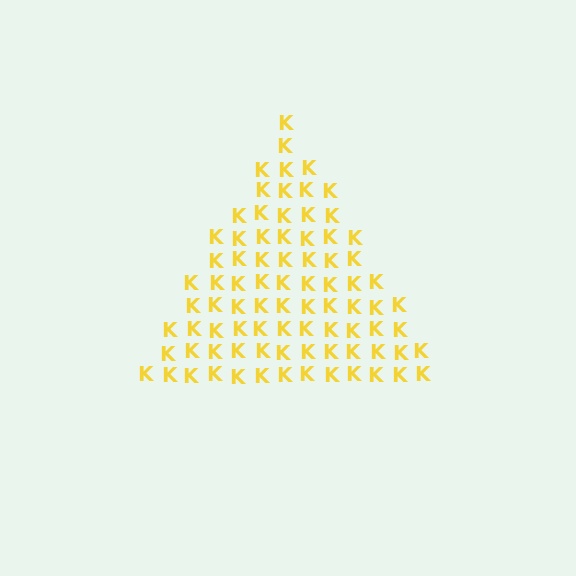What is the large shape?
The large shape is a triangle.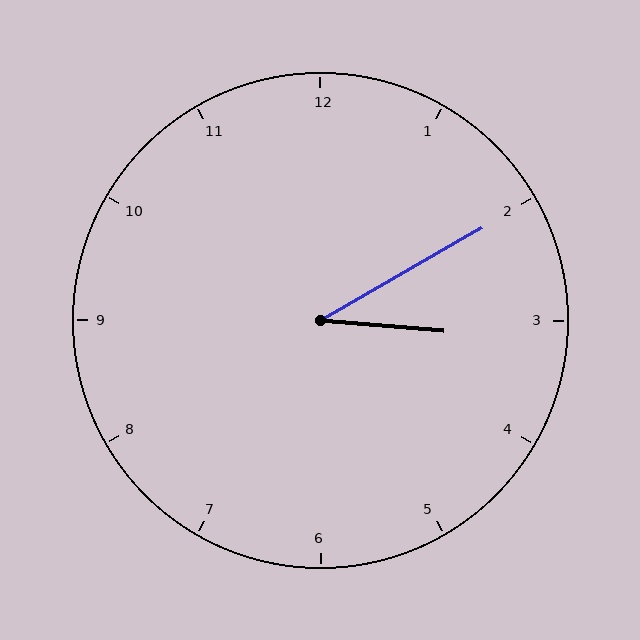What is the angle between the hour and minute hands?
Approximately 35 degrees.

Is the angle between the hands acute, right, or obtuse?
It is acute.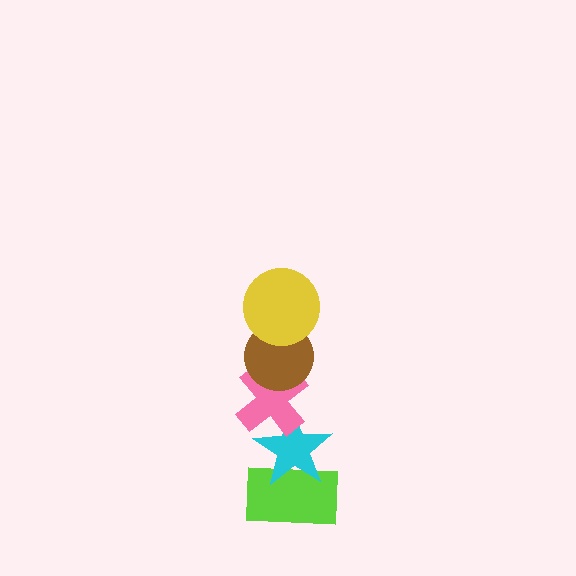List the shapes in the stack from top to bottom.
From top to bottom: the yellow circle, the brown circle, the pink cross, the cyan star, the lime rectangle.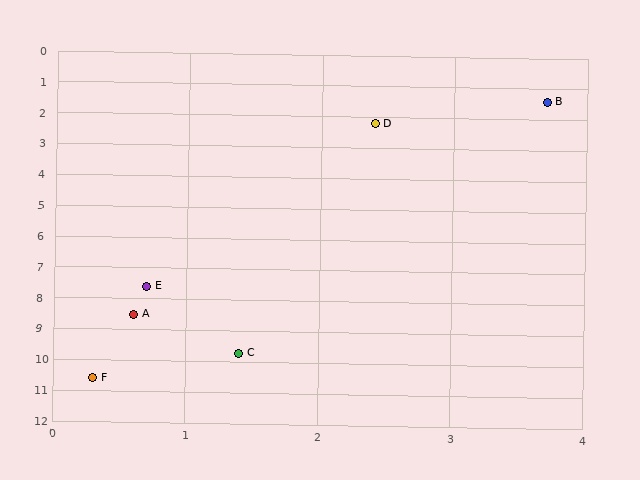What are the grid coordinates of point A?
Point A is at approximately (0.6, 8.5).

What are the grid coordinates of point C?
Point C is at approximately (1.4, 9.7).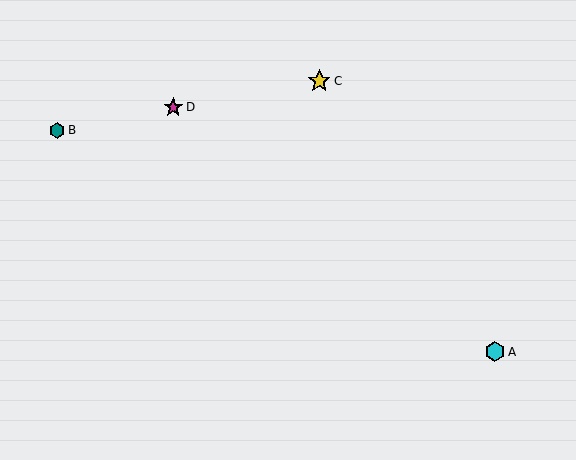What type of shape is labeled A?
Shape A is a cyan hexagon.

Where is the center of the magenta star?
The center of the magenta star is at (173, 107).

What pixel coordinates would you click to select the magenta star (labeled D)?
Click at (173, 107) to select the magenta star D.